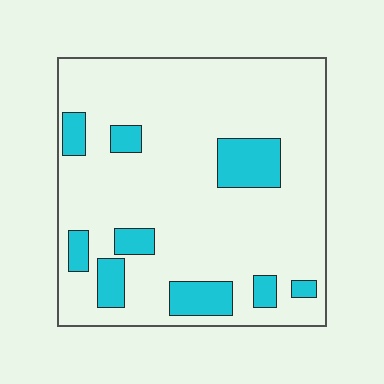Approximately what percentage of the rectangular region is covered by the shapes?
Approximately 15%.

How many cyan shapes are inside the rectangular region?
9.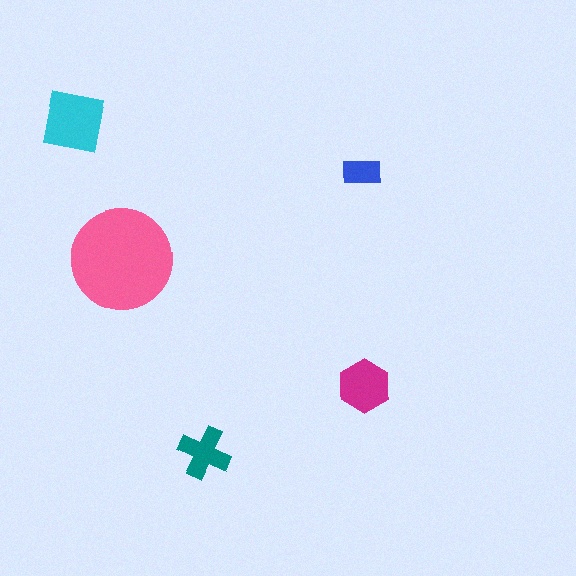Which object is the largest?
The pink circle.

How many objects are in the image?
There are 5 objects in the image.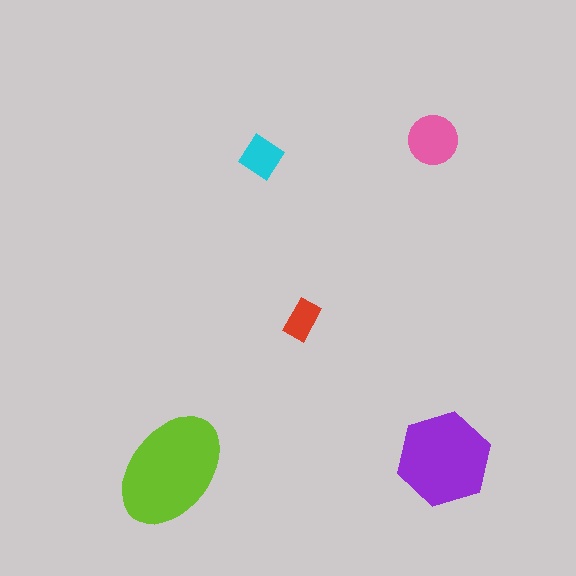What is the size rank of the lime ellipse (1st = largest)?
1st.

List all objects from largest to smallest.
The lime ellipse, the purple hexagon, the pink circle, the cyan diamond, the red rectangle.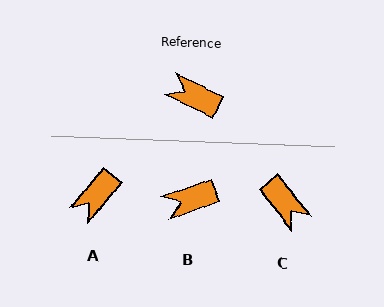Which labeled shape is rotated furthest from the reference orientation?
C, about 155 degrees away.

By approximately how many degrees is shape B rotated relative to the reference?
Approximately 46 degrees counter-clockwise.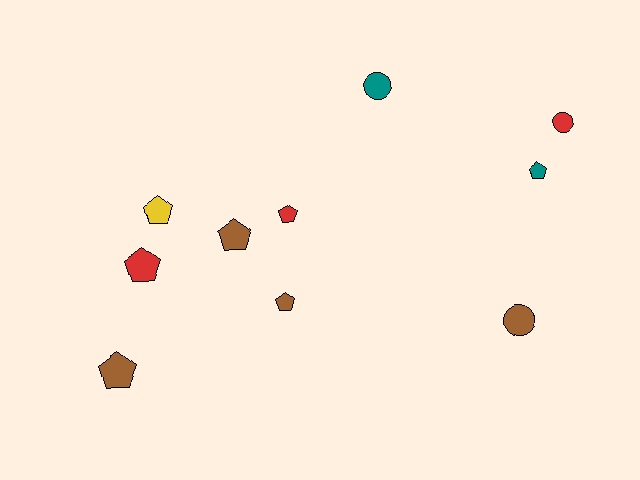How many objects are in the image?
There are 10 objects.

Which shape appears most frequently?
Pentagon, with 7 objects.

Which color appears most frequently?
Brown, with 4 objects.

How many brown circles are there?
There is 1 brown circle.